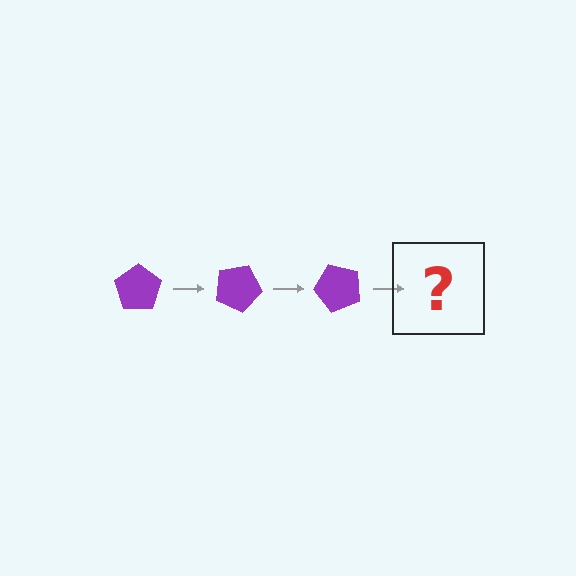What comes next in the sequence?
The next element should be a purple pentagon rotated 75 degrees.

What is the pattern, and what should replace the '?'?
The pattern is that the pentagon rotates 25 degrees each step. The '?' should be a purple pentagon rotated 75 degrees.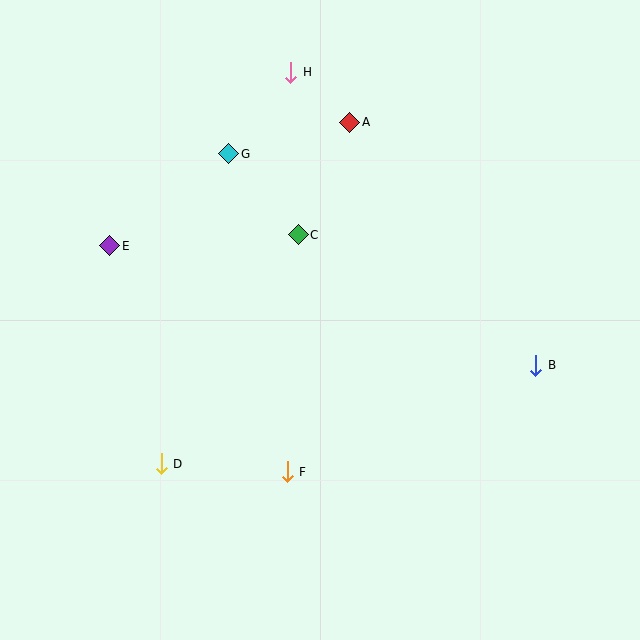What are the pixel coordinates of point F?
Point F is at (287, 472).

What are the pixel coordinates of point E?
Point E is at (110, 246).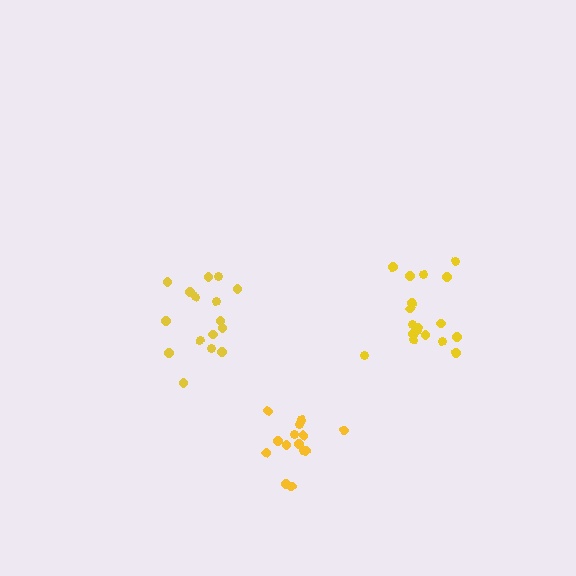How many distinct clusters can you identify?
There are 3 distinct clusters.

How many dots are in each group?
Group 1: 18 dots, Group 2: 16 dots, Group 3: 14 dots (48 total).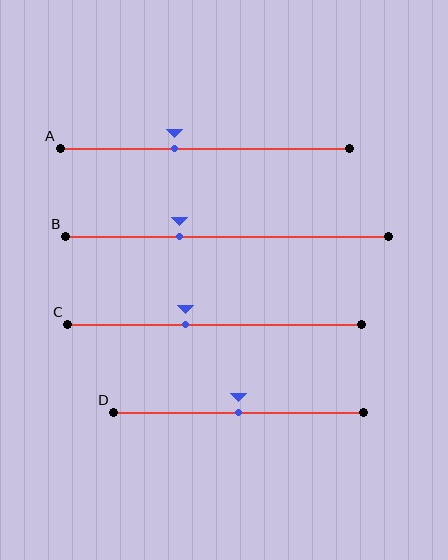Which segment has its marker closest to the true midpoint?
Segment D has its marker closest to the true midpoint.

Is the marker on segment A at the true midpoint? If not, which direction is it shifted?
No, the marker on segment A is shifted to the left by about 10% of the segment length.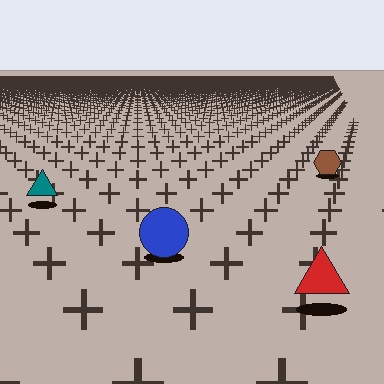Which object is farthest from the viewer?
The brown hexagon is farthest from the viewer. It appears smaller and the ground texture around it is denser.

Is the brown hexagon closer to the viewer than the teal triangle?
No. The teal triangle is closer — you can tell from the texture gradient: the ground texture is coarser near it.